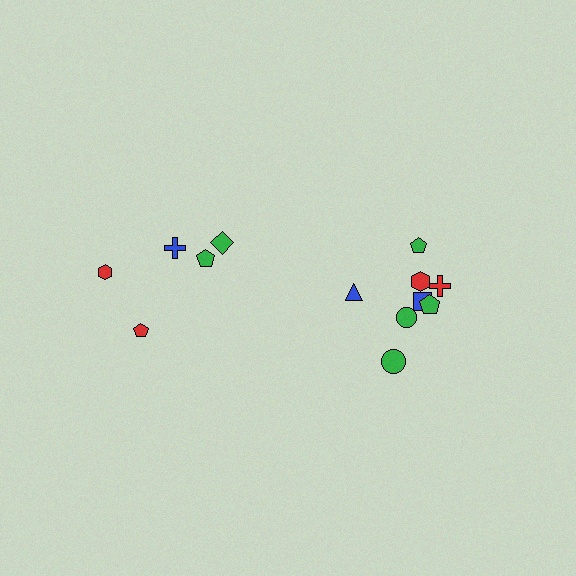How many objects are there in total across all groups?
There are 13 objects.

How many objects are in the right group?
There are 8 objects.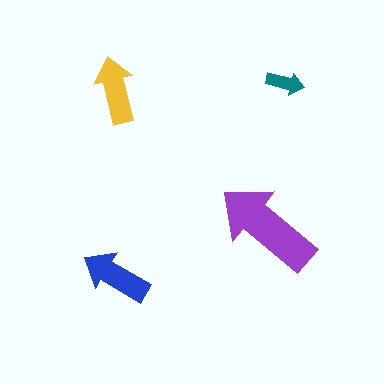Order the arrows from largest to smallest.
the purple one, the blue one, the yellow one, the teal one.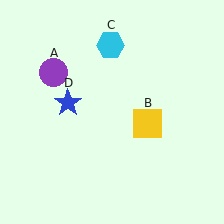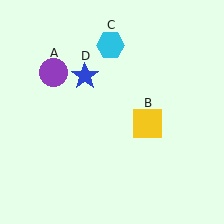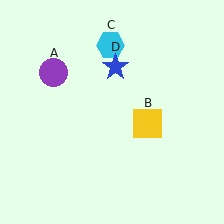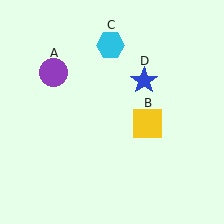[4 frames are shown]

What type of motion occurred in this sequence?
The blue star (object D) rotated clockwise around the center of the scene.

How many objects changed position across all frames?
1 object changed position: blue star (object D).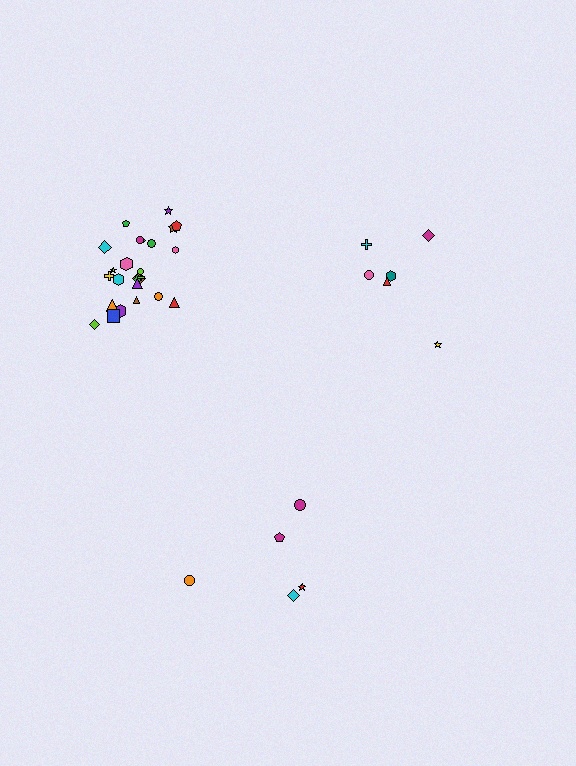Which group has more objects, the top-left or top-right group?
The top-left group.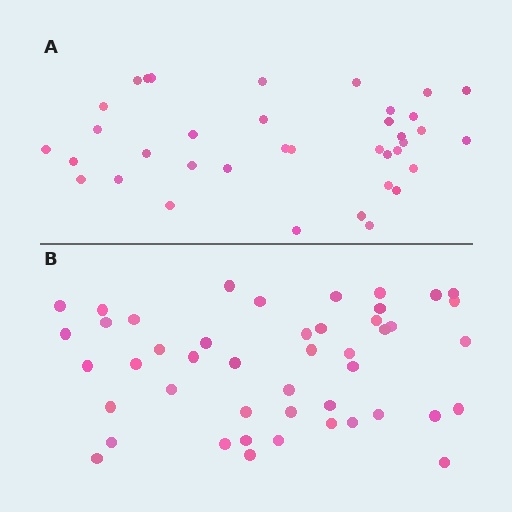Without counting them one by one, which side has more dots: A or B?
Region B (the bottom region) has more dots.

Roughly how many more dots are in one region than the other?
Region B has roughly 8 or so more dots than region A.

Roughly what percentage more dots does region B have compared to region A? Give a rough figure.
About 25% more.